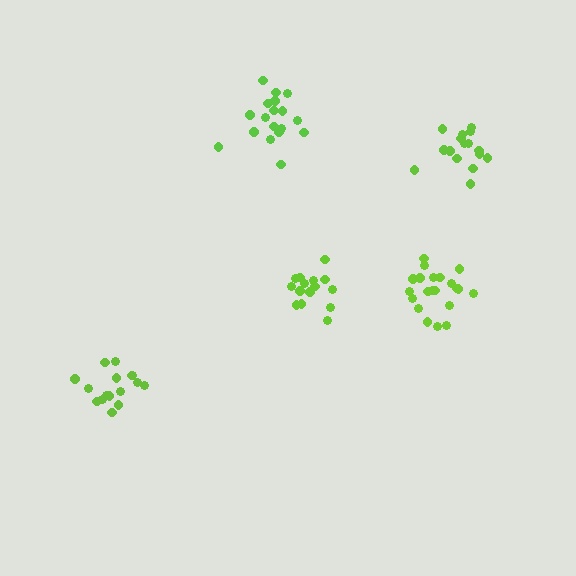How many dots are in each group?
Group 1: 16 dots, Group 2: 15 dots, Group 3: 21 dots, Group 4: 16 dots, Group 5: 18 dots (86 total).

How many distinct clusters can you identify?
There are 5 distinct clusters.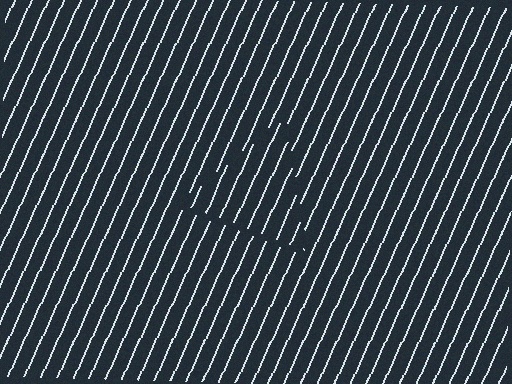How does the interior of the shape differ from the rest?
The interior of the shape contains the same grating, shifted by half a period — the contour is defined by the phase discontinuity where line-ends from the inner and outer gratings abut.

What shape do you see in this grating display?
An illusory triangle. The interior of the shape contains the same grating, shifted by half a period — the contour is defined by the phase discontinuity where line-ends from the inner and outer gratings abut.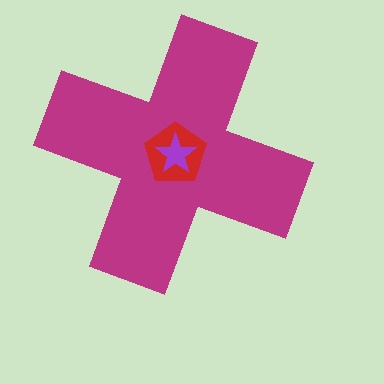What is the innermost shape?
The purple star.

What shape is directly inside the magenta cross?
The red pentagon.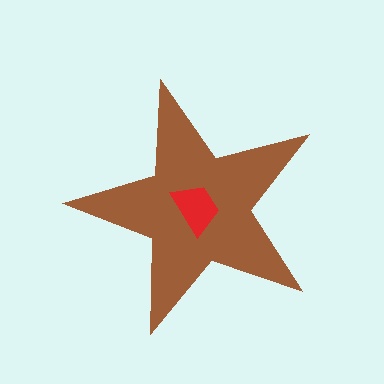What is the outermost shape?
The brown star.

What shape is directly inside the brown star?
The red trapezoid.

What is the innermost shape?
The red trapezoid.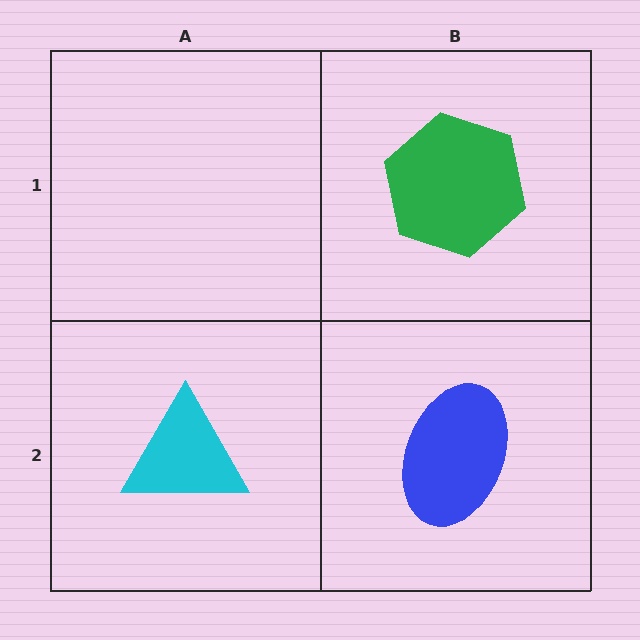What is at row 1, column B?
A green hexagon.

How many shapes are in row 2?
2 shapes.